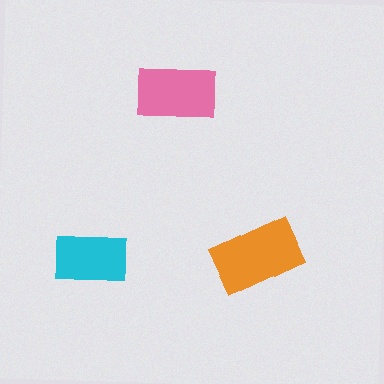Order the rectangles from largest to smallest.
the orange one, the pink one, the cyan one.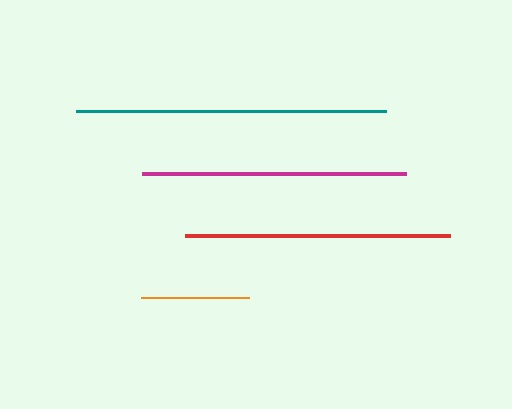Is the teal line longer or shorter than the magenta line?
The teal line is longer than the magenta line.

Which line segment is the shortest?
The orange line is the shortest at approximately 108 pixels.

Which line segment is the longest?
The teal line is the longest at approximately 311 pixels.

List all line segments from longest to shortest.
From longest to shortest: teal, red, magenta, orange.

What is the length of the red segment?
The red segment is approximately 265 pixels long.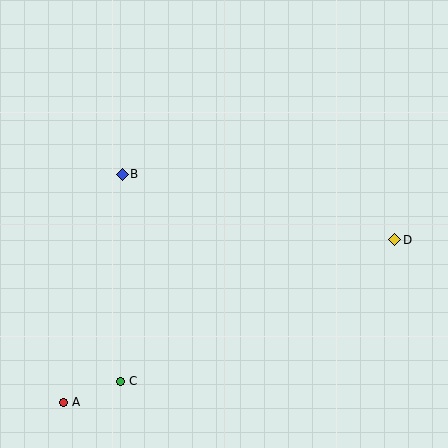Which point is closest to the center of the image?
Point B at (122, 174) is closest to the center.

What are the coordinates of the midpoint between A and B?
The midpoint between A and B is at (93, 288).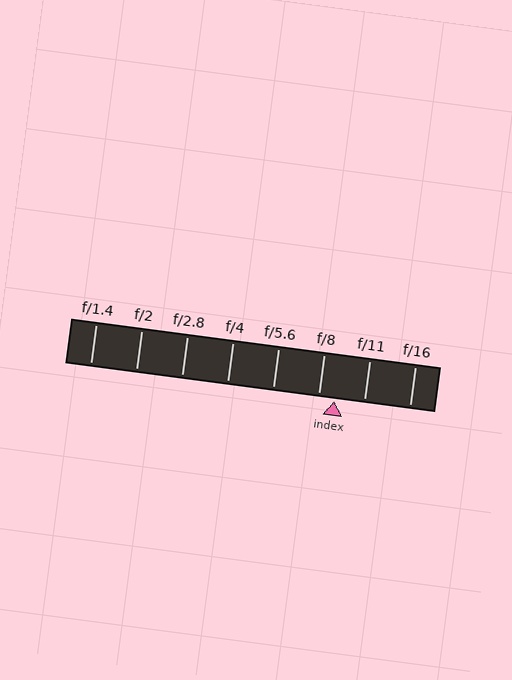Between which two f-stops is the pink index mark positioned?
The index mark is between f/8 and f/11.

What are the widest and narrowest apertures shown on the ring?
The widest aperture shown is f/1.4 and the narrowest is f/16.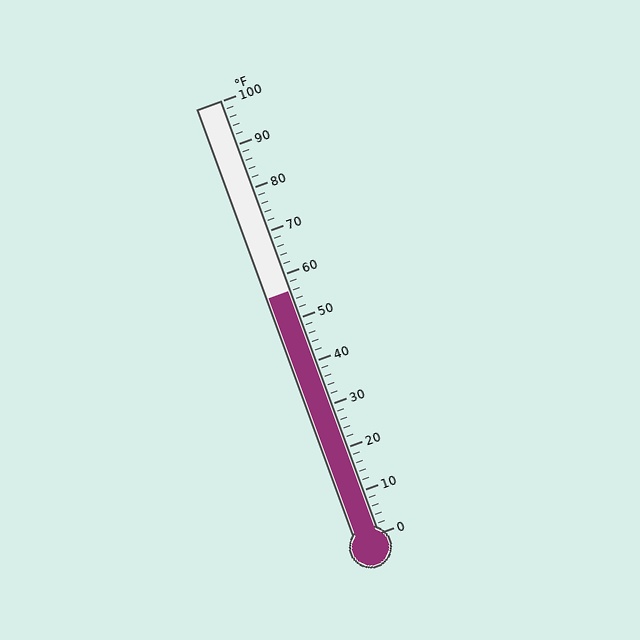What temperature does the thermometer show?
The thermometer shows approximately 56°F.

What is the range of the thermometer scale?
The thermometer scale ranges from 0°F to 100°F.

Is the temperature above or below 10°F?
The temperature is above 10°F.